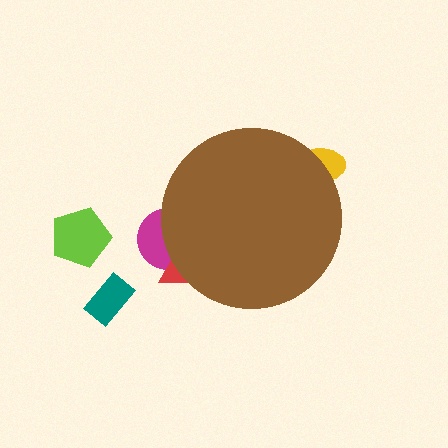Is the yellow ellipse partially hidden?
Yes, the yellow ellipse is partially hidden behind the brown circle.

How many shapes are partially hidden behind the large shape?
3 shapes are partially hidden.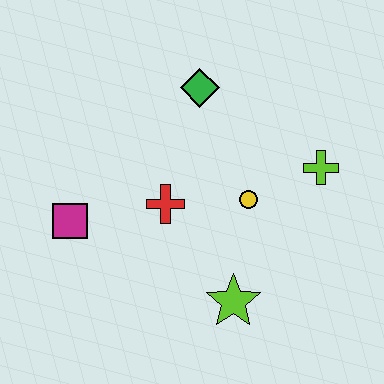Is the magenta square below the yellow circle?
Yes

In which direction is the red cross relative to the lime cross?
The red cross is to the left of the lime cross.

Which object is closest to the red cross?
The yellow circle is closest to the red cross.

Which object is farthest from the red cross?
The lime cross is farthest from the red cross.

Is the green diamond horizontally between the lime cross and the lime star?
No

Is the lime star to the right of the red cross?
Yes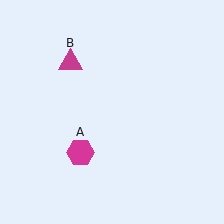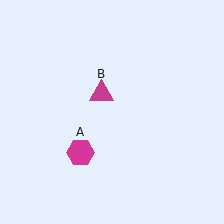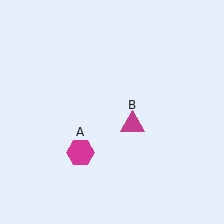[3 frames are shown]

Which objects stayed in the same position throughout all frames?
Magenta hexagon (object A) remained stationary.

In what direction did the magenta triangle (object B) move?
The magenta triangle (object B) moved down and to the right.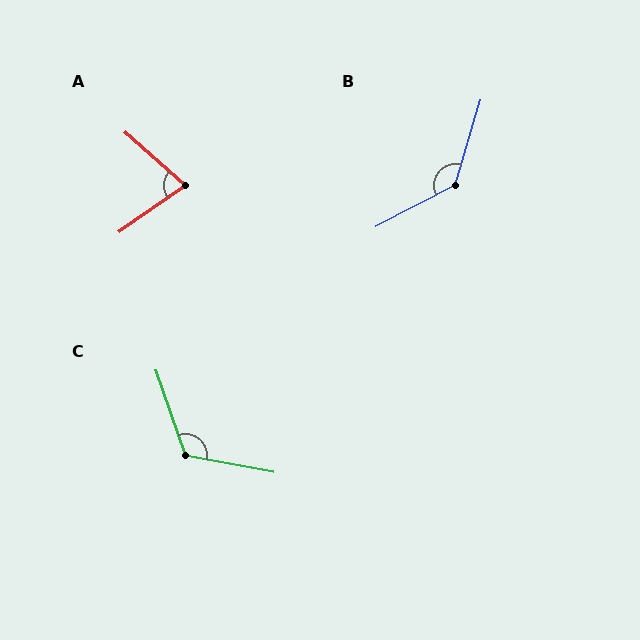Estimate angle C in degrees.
Approximately 120 degrees.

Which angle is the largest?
B, at approximately 134 degrees.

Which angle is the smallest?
A, at approximately 77 degrees.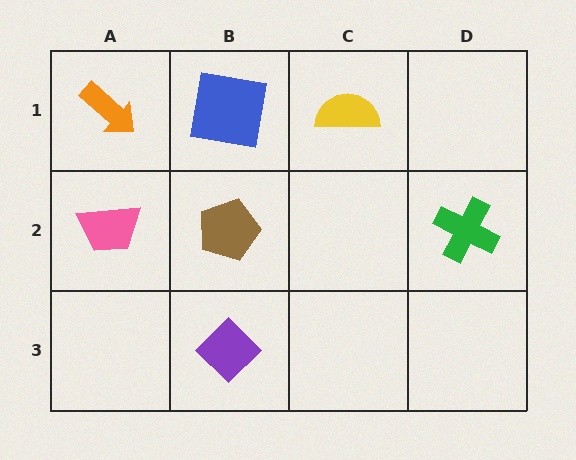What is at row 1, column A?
An orange arrow.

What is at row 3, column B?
A purple diamond.